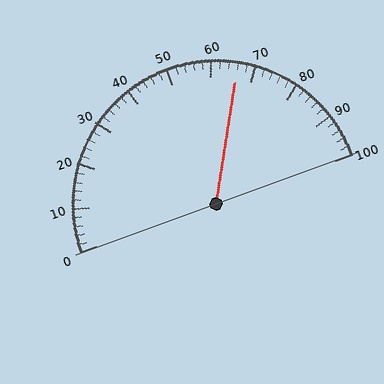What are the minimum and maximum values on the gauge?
The gauge ranges from 0 to 100.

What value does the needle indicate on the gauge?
The needle indicates approximately 66.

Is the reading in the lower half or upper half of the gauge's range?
The reading is in the upper half of the range (0 to 100).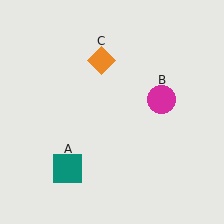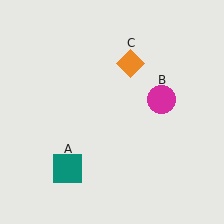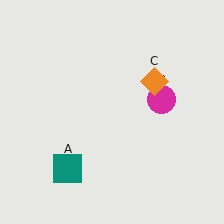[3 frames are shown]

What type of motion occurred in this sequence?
The orange diamond (object C) rotated clockwise around the center of the scene.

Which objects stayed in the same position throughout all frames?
Teal square (object A) and magenta circle (object B) remained stationary.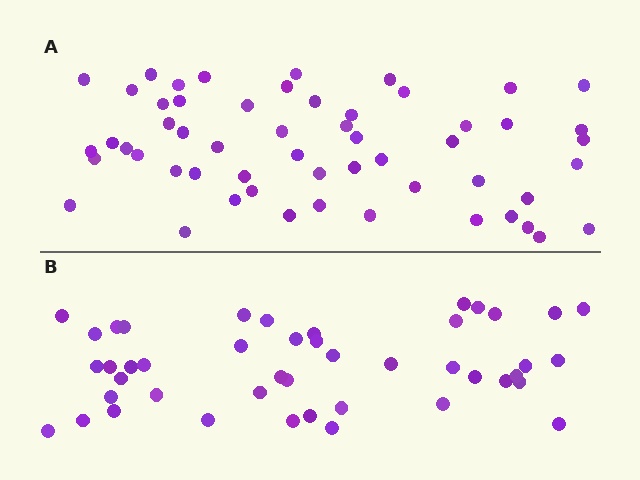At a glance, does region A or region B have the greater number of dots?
Region A (the top region) has more dots.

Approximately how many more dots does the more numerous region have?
Region A has roughly 10 or so more dots than region B.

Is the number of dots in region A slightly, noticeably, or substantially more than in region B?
Region A has only slightly more — the two regions are fairly close. The ratio is roughly 1.2 to 1.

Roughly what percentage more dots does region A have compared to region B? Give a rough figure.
About 20% more.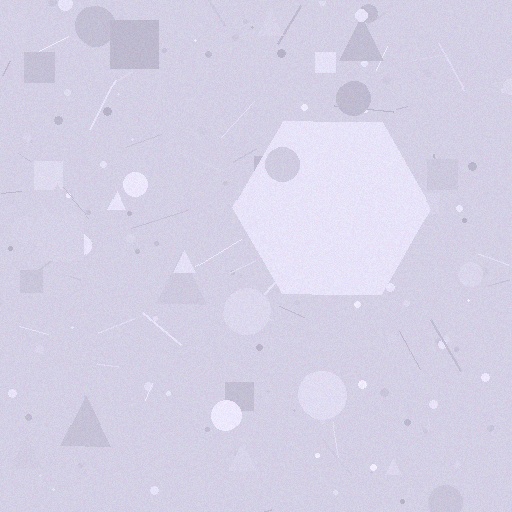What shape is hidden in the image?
A hexagon is hidden in the image.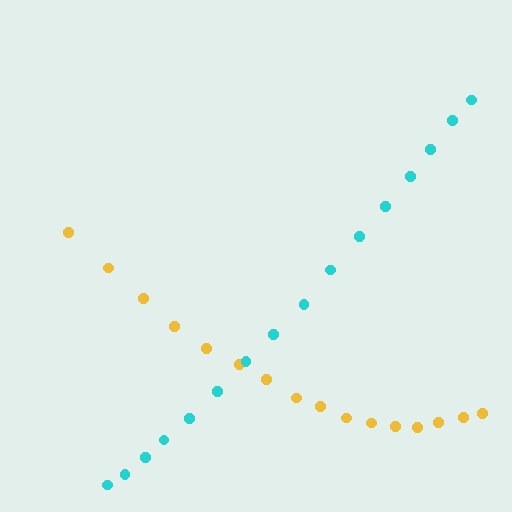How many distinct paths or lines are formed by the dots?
There are 2 distinct paths.